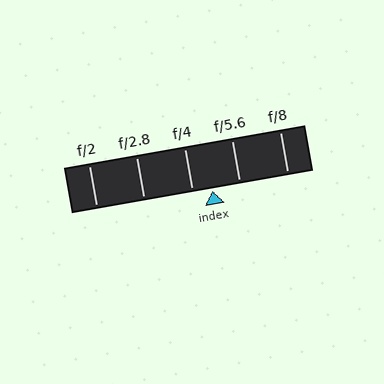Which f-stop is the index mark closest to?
The index mark is closest to f/4.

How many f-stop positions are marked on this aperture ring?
There are 5 f-stop positions marked.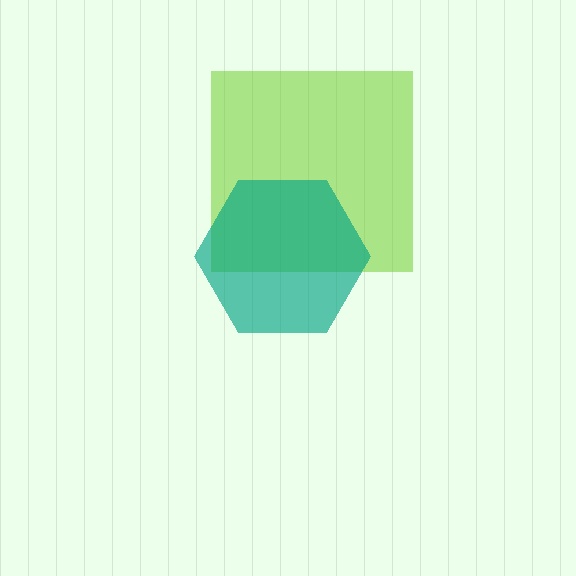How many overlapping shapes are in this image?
There are 2 overlapping shapes in the image.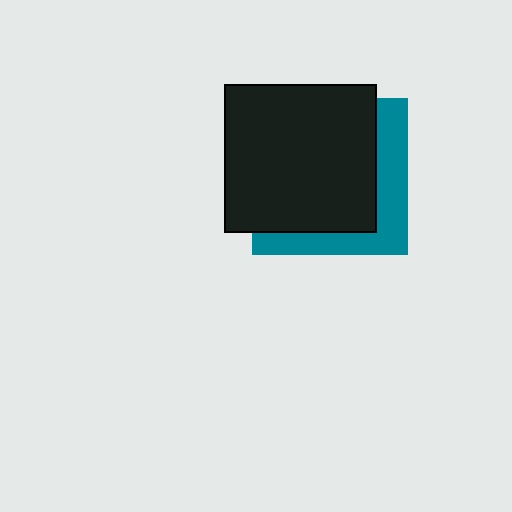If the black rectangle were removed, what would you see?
You would see the complete teal square.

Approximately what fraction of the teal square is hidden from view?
Roughly 70% of the teal square is hidden behind the black rectangle.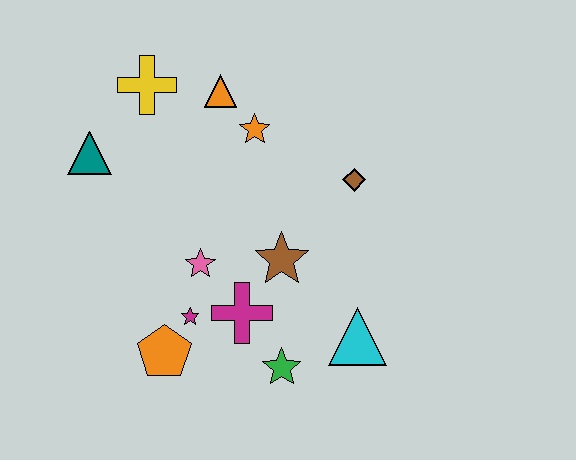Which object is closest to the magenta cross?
The magenta star is closest to the magenta cross.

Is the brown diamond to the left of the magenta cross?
No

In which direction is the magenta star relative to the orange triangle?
The magenta star is below the orange triangle.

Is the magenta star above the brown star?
No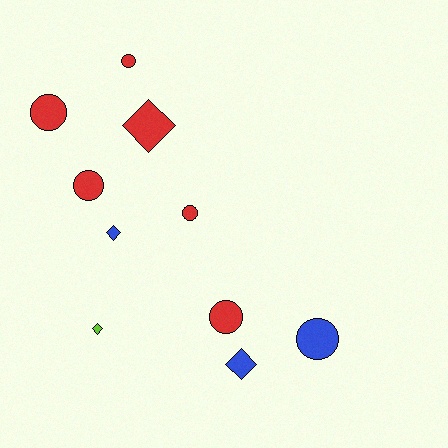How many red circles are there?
There are 5 red circles.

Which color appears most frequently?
Red, with 6 objects.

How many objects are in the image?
There are 10 objects.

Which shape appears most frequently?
Circle, with 6 objects.